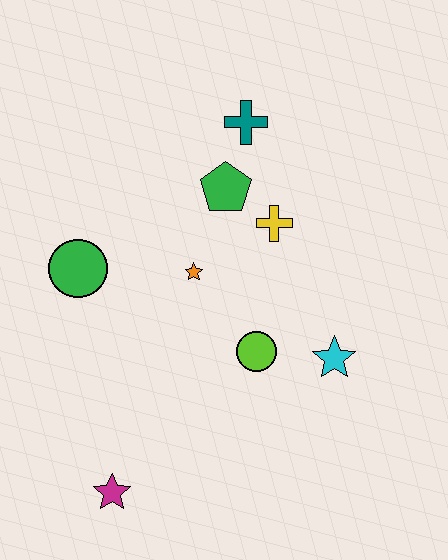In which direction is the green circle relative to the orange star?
The green circle is to the left of the orange star.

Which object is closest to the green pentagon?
The yellow cross is closest to the green pentagon.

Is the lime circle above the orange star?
No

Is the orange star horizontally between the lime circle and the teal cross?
No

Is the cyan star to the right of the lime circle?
Yes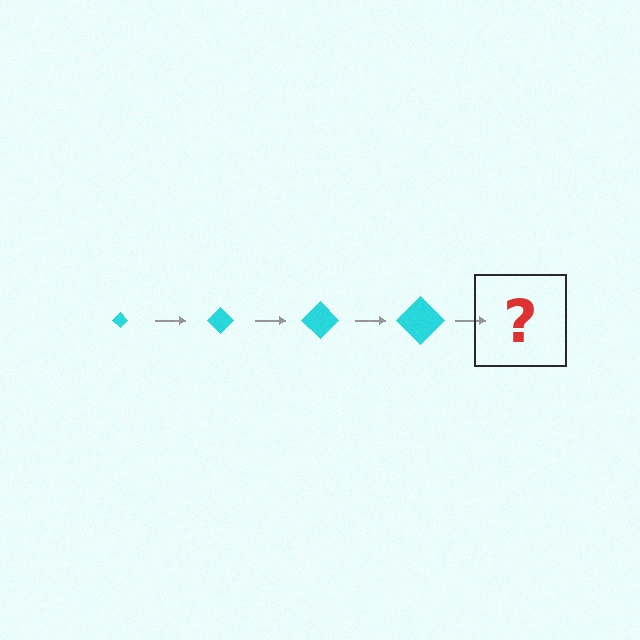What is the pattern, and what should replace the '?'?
The pattern is that the diamond gets progressively larger each step. The '?' should be a cyan diamond, larger than the previous one.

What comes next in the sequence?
The next element should be a cyan diamond, larger than the previous one.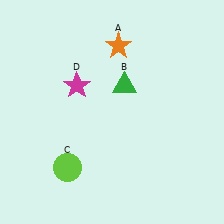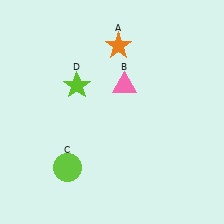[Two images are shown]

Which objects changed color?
B changed from green to pink. D changed from magenta to lime.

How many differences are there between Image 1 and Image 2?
There are 2 differences between the two images.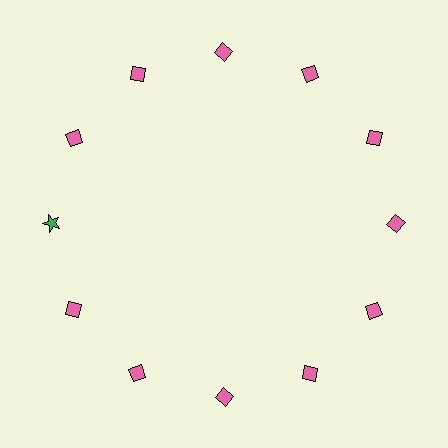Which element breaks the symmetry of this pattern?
The green star at roughly the 9 o'clock position breaks the symmetry. All other shapes are pink diamonds.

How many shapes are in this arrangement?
There are 12 shapes arranged in a ring pattern.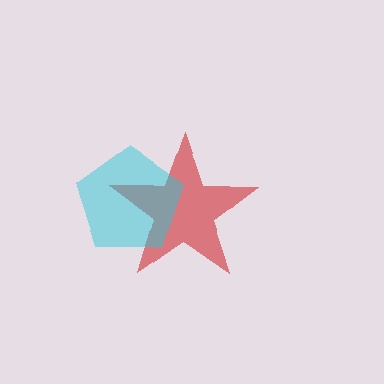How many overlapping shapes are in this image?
There are 2 overlapping shapes in the image.